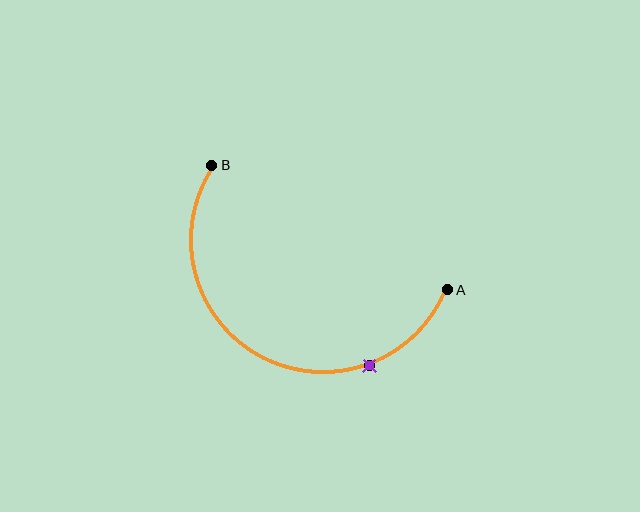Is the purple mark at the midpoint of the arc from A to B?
No. The purple mark lies on the arc but is closer to endpoint A. The arc midpoint would be at the point on the curve equidistant along the arc from both A and B.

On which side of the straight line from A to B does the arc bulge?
The arc bulges below the straight line connecting A and B.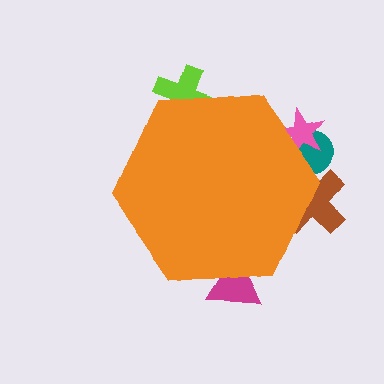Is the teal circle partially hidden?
Yes, the teal circle is partially hidden behind the orange hexagon.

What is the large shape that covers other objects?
An orange hexagon.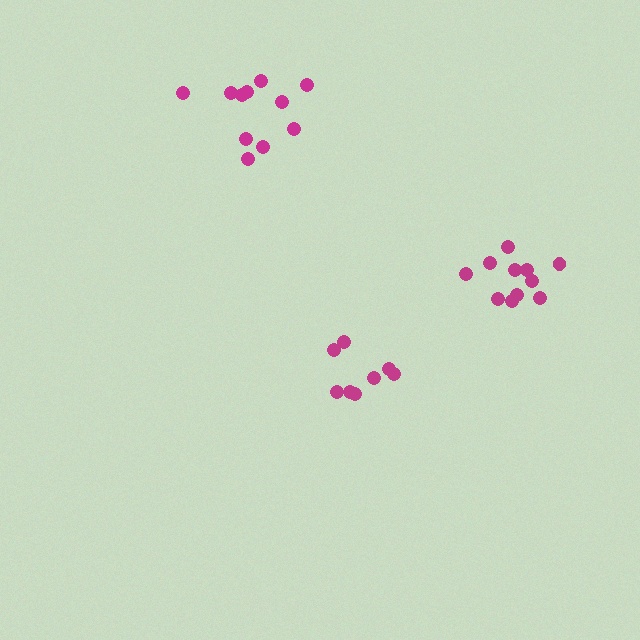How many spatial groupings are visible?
There are 3 spatial groupings.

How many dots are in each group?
Group 1: 11 dots, Group 2: 8 dots, Group 3: 11 dots (30 total).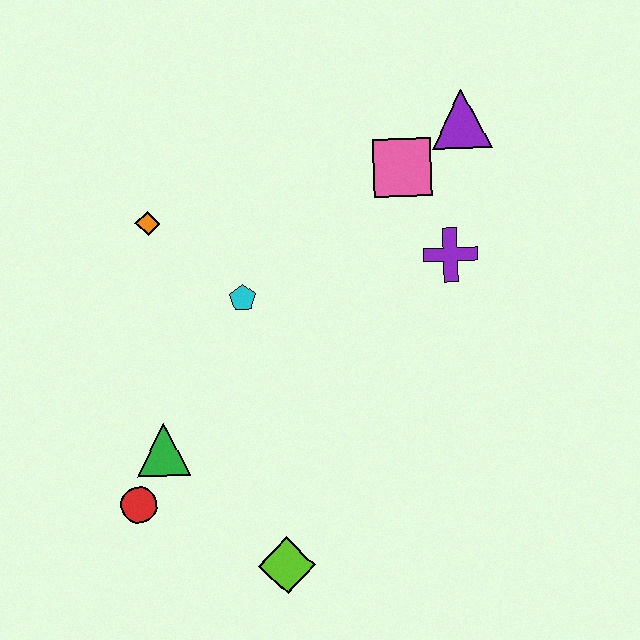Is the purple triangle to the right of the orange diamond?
Yes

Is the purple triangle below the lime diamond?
No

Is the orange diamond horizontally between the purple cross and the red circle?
Yes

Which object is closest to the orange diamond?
The cyan pentagon is closest to the orange diamond.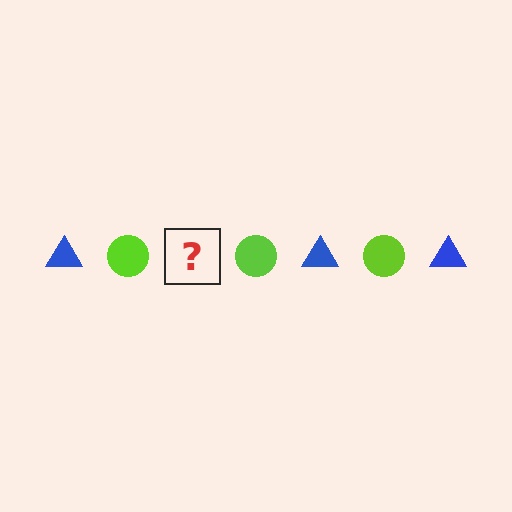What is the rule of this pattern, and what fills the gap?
The rule is that the pattern alternates between blue triangle and lime circle. The gap should be filled with a blue triangle.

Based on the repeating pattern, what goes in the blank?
The blank should be a blue triangle.